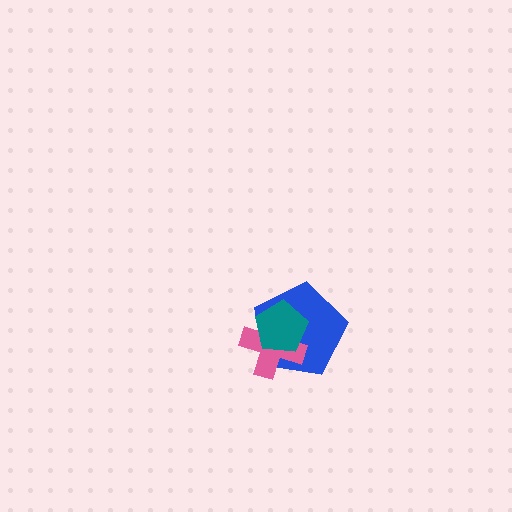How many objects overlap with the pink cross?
2 objects overlap with the pink cross.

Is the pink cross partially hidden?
Yes, it is partially covered by another shape.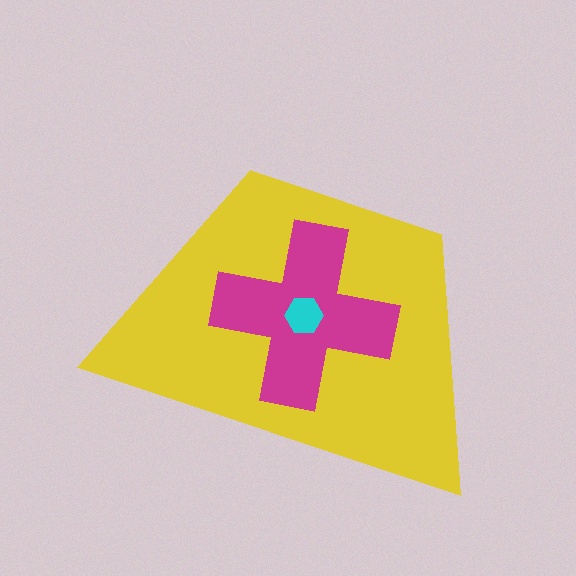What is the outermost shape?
The yellow trapezoid.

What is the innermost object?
The cyan hexagon.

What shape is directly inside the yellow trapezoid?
The magenta cross.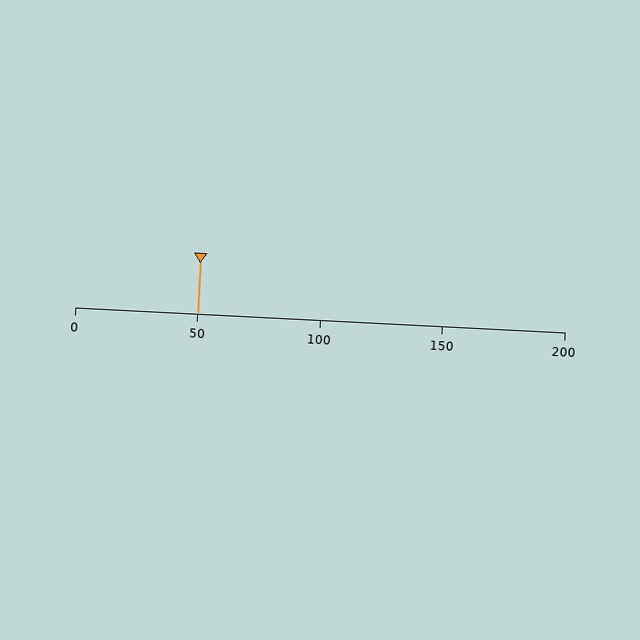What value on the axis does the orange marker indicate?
The marker indicates approximately 50.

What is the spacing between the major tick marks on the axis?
The major ticks are spaced 50 apart.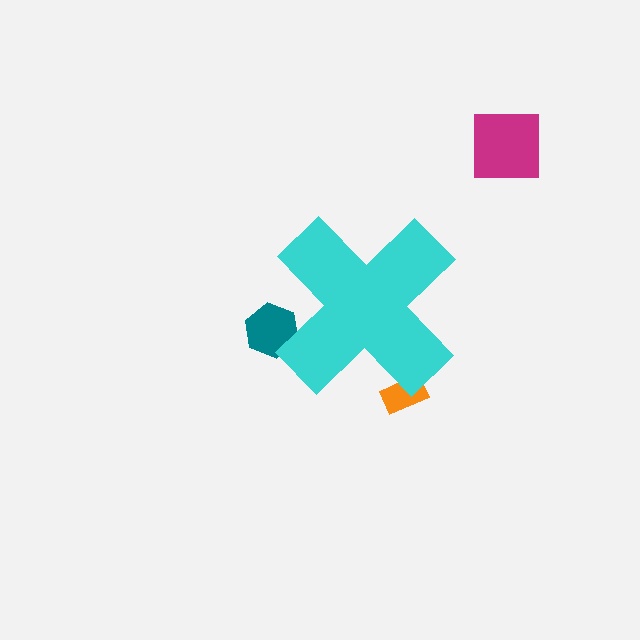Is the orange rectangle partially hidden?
Yes, the orange rectangle is partially hidden behind the cyan cross.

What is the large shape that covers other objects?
A cyan cross.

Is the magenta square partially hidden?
No, the magenta square is fully visible.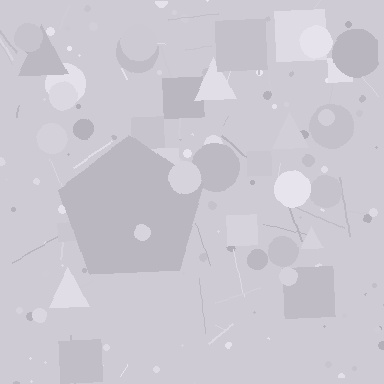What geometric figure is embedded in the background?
A pentagon is embedded in the background.